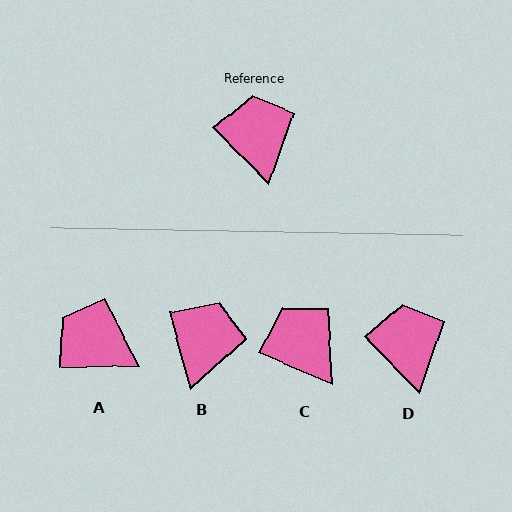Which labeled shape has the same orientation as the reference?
D.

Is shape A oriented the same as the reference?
No, it is off by about 47 degrees.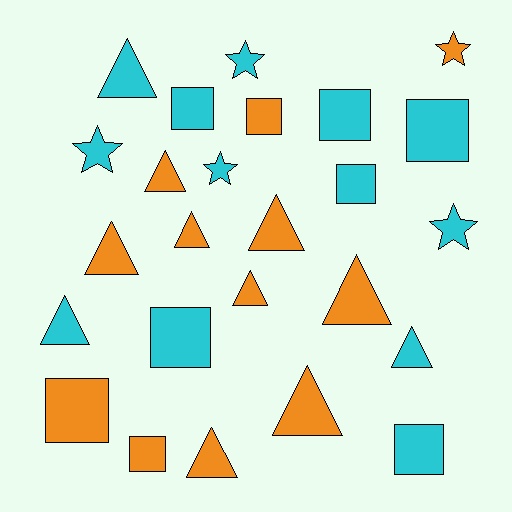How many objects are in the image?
There are 25 objects.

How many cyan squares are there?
There are 6 cyan squares.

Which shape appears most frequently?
Triangle, with 11 objects.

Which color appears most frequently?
Cyan, with 13 objects.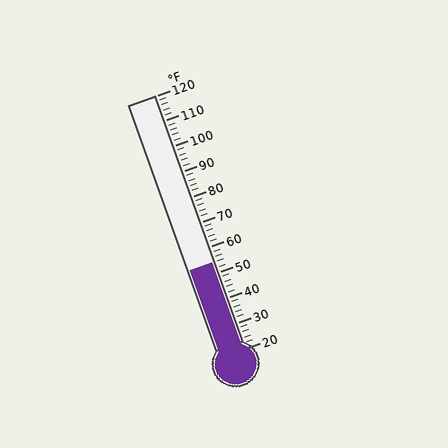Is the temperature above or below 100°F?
The temperature is below 100°F.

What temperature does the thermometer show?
The thermometer shows approximately 54°F.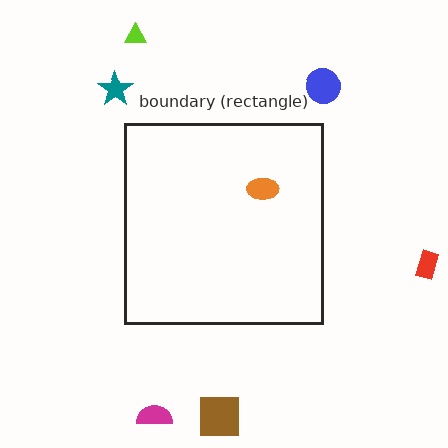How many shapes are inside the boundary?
1 inside, 6 outside.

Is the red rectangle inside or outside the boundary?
Outside.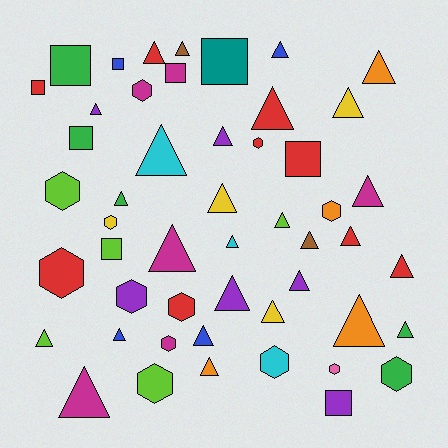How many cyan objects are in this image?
There are 3 cyan objects.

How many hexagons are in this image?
There are 13 hexagons.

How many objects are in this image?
There are 50 objects.